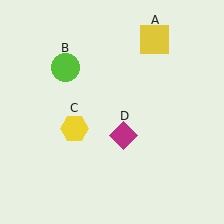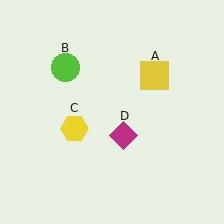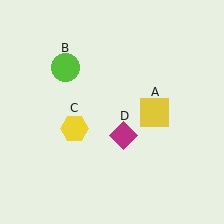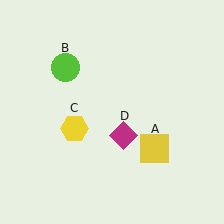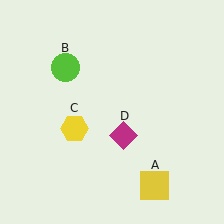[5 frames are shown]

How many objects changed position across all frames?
1 object changed position: yellow square (object A).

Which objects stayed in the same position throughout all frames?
Lime circle (object B) and yellow hexagon (object C) and magenta diamond (object D) remained stationary.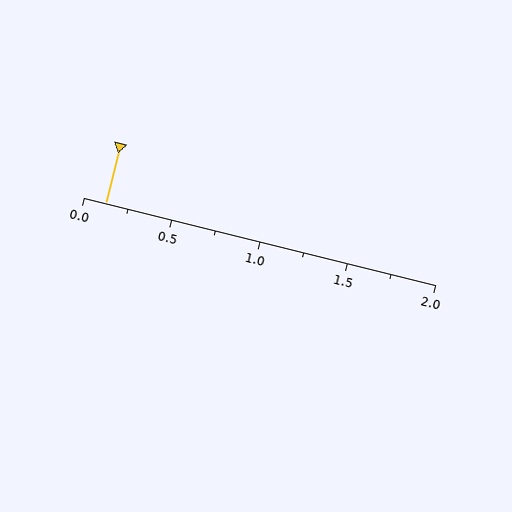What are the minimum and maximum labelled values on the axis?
The axis runs from 0.0 to 2.0.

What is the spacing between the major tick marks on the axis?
The major ticks are spaced 0.5 apart.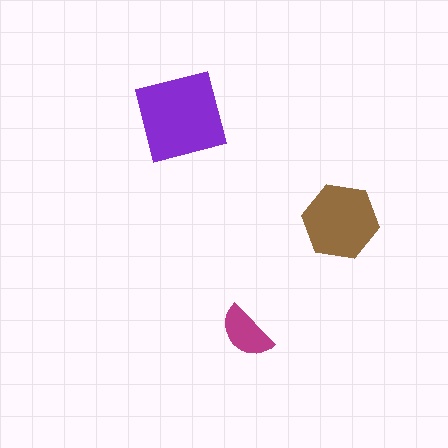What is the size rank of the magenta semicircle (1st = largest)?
3rd.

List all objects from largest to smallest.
The purple square, the brown hexagon, the magenta semicircle.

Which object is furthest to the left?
The purple square is leftmost.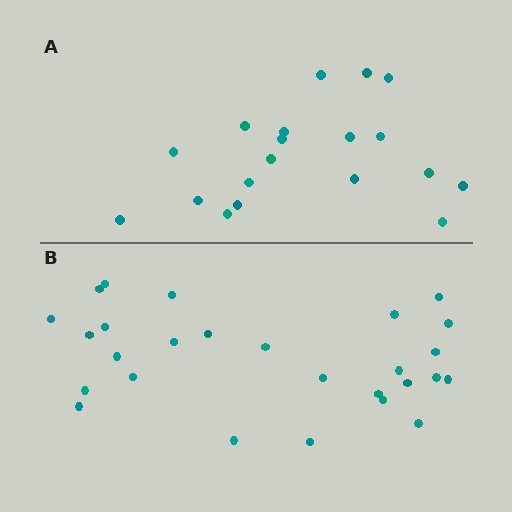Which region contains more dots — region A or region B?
Region B (the bottom region) has more dots.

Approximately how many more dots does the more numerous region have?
Region B has roughly 8 or so more dots than region A.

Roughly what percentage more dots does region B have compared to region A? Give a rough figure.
About 40% more.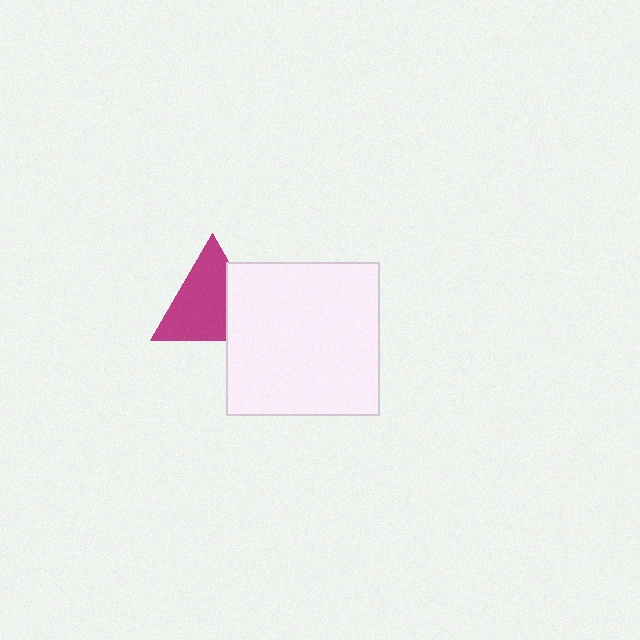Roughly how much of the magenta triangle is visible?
Most of it is visible (roughly 69%).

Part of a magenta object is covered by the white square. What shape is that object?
It is a triangle.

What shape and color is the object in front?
The object in front is a white square.